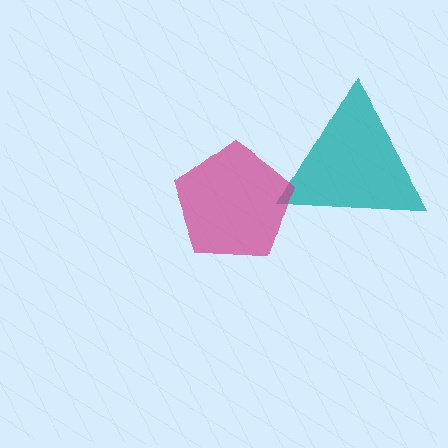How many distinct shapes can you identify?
There are 2 distinct shapes: a teal triangle, a magenta pentagon.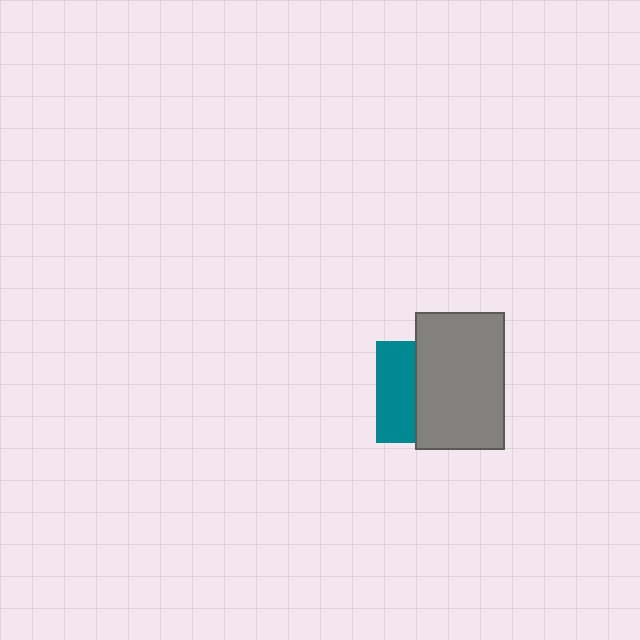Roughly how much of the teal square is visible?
A small part of it is visible (roughly 39%).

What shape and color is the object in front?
The object in front is a gray rectangle.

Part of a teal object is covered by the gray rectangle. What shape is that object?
It is a square.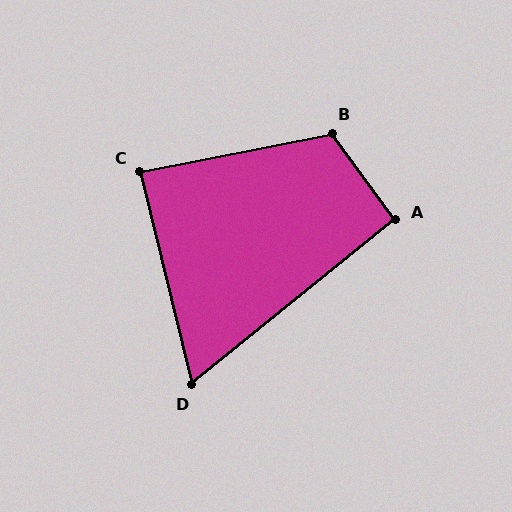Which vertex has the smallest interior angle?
D, at approximately 65 degrees.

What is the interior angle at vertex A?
Approximately 93 degrees (approximately right).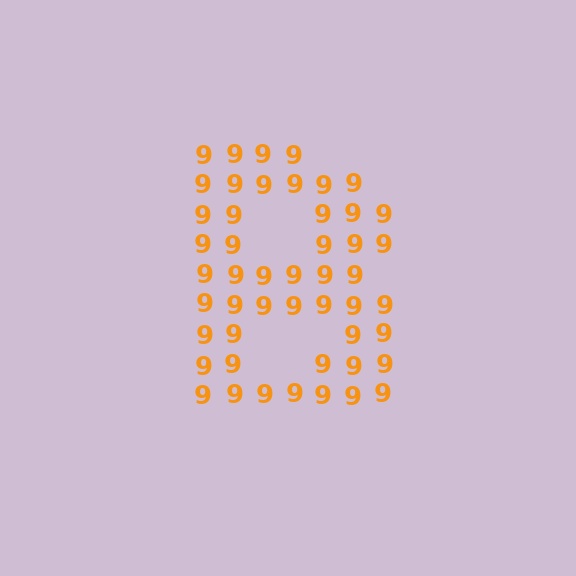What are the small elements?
The small elements are digit 9's.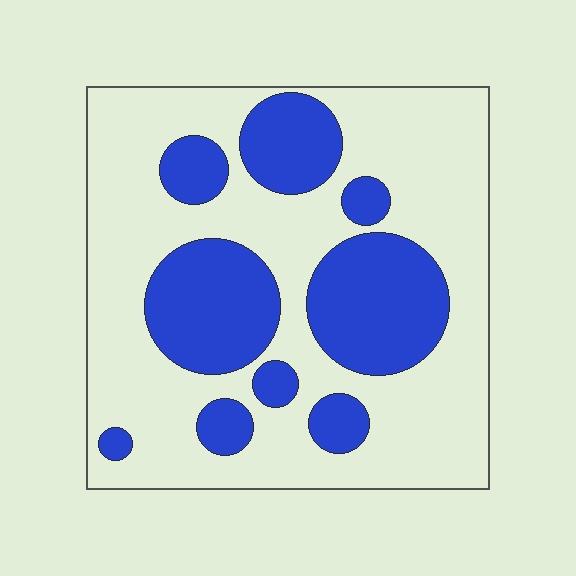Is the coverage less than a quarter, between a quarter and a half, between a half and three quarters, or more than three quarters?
Between a quarter and a half.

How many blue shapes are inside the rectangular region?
9.